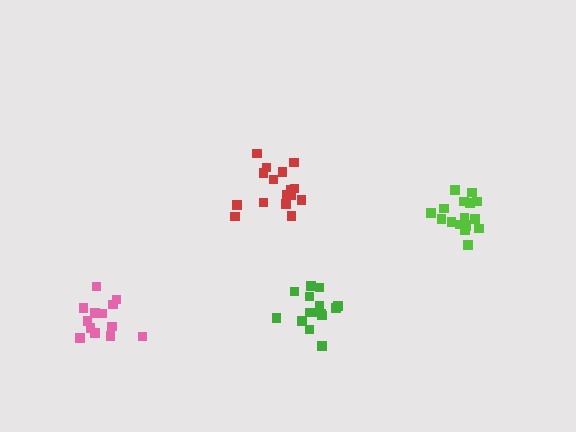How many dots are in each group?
Group 1: 16 dots, Group 2: 16 dots, Group 3: 17 dots, Group 4: 13 dots (62 total).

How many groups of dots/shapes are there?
There are 4 groups.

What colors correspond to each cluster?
The clusters are colored: red, green, lime, pink.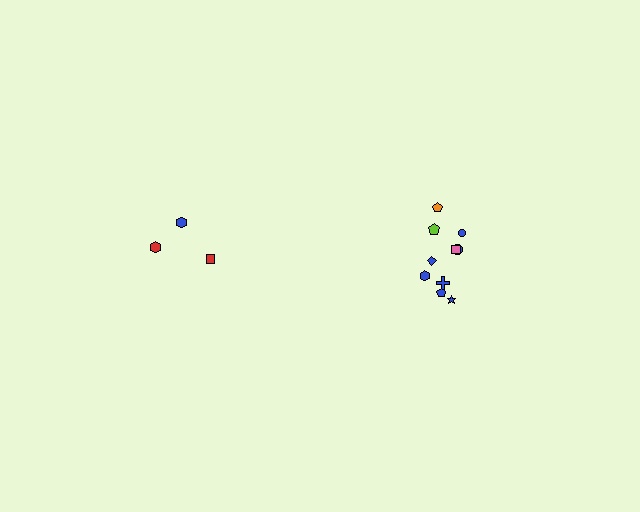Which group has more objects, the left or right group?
The right group.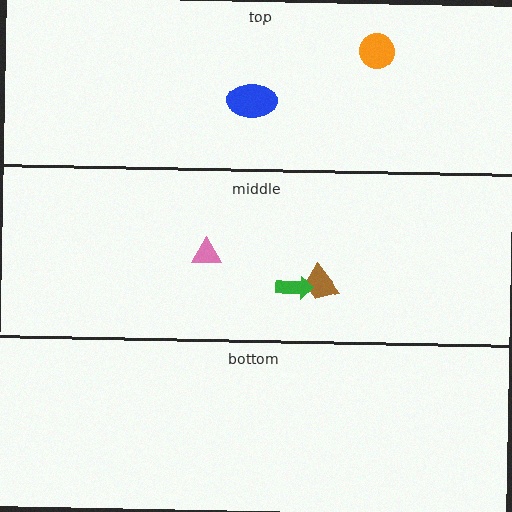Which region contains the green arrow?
The middle region.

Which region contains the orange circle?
The top region.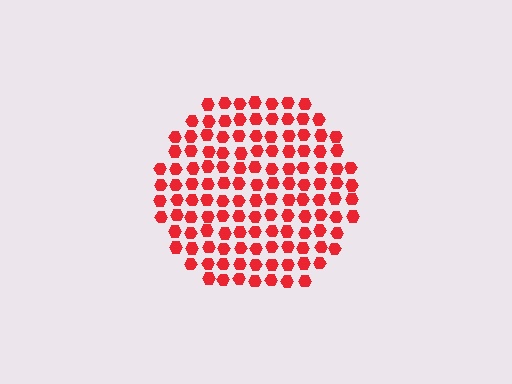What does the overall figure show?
The overall figure shows a hexagon.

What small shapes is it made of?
It is made of small hexagons.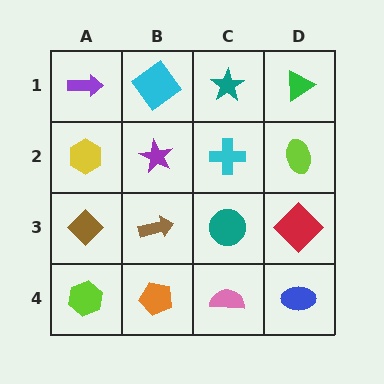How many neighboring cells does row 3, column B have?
4.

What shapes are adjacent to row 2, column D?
A green triangle (row 1, column D), a red diamond (row 3, column D), a cyan cross (row 2, column C).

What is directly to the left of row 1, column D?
A teal star.